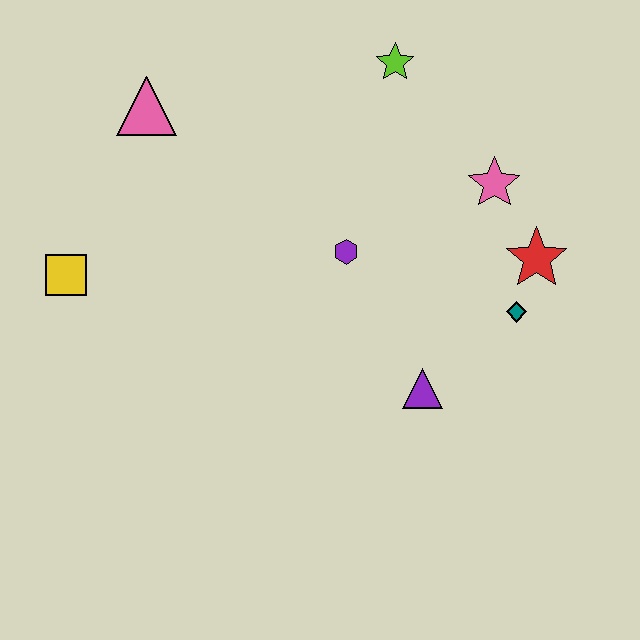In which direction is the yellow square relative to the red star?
The yellow square is to the left of the red star.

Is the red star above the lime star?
No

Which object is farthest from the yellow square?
The red star is farthest from the yellow square.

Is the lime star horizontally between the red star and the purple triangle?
No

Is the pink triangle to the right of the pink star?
No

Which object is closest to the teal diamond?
The red star is closest to the teal diamond.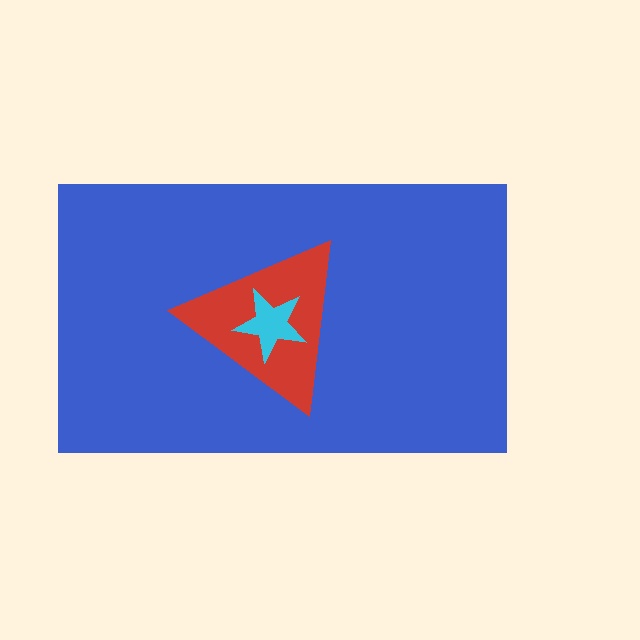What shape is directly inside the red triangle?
The cyan star.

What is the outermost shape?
The blue rectangle.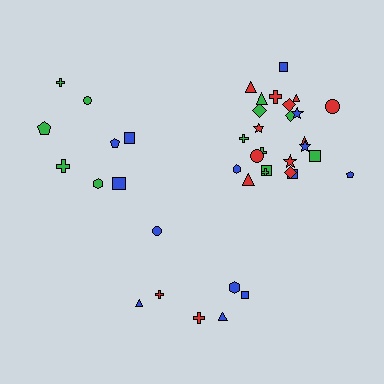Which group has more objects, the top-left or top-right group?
The top-right group.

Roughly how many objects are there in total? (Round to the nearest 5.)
Roughly 40 objects in total.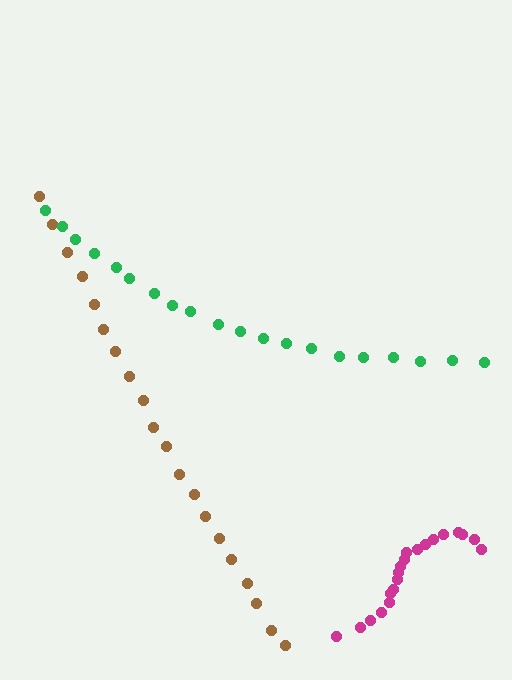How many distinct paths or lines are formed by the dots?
There are 3 distinct paths.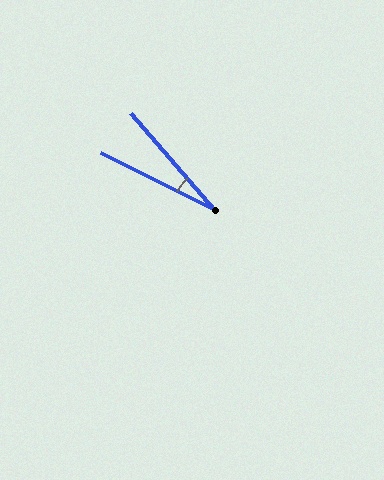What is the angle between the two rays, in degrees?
Approximately 23 degrees.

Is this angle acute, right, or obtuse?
It is acute.